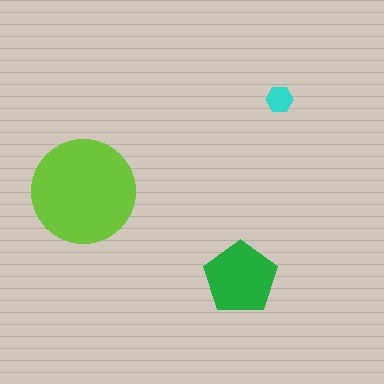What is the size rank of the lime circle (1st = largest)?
1st.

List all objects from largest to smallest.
The lime circle, the green pentagon, the cyan hexagon.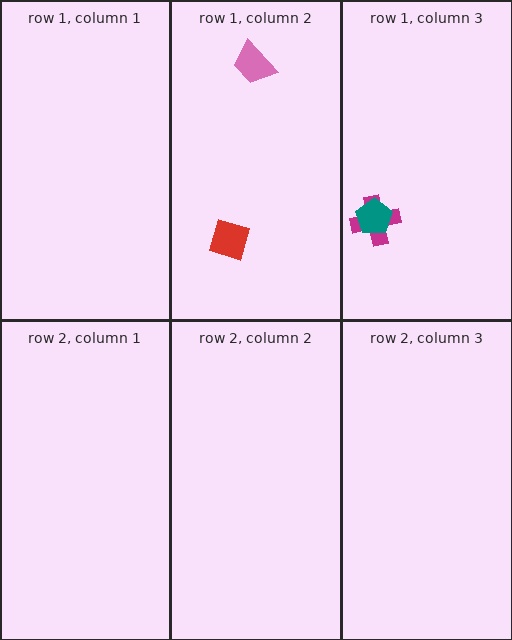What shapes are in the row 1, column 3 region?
The magenta cross, the teal pentagon.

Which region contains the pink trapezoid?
The row 1, column 2 region.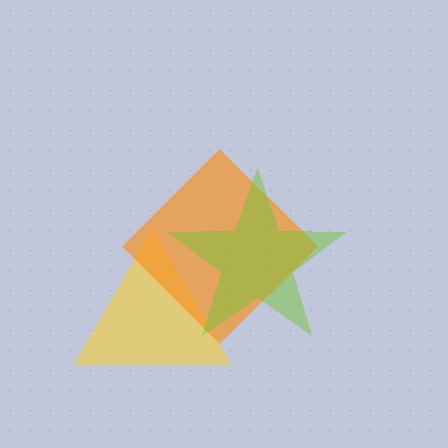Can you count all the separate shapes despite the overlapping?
Yes, there are 3 separate shapes.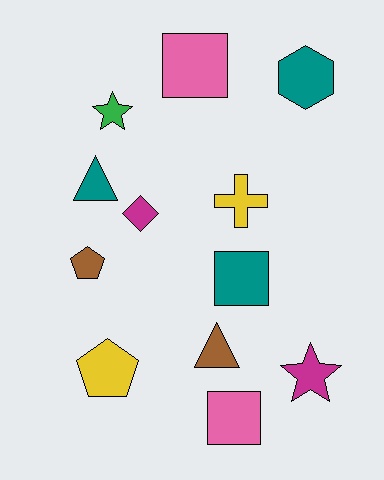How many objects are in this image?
There are 12 objects.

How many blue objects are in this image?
There are no blue objects.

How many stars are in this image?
There are 2 stars.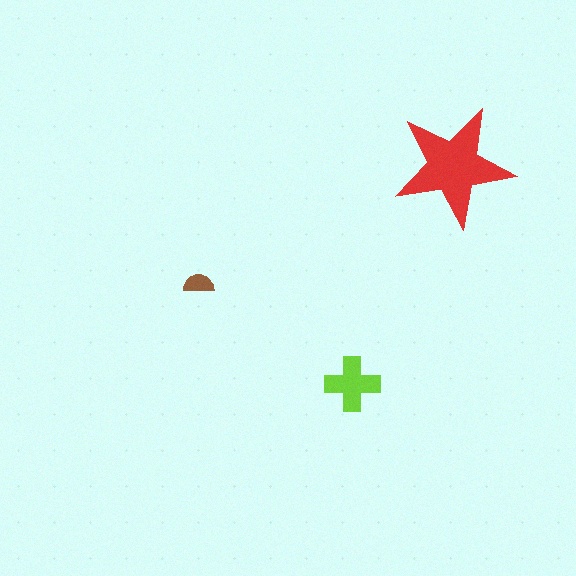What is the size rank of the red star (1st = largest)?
1st.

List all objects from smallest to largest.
The brown semicircle, the lime cross, the red star.